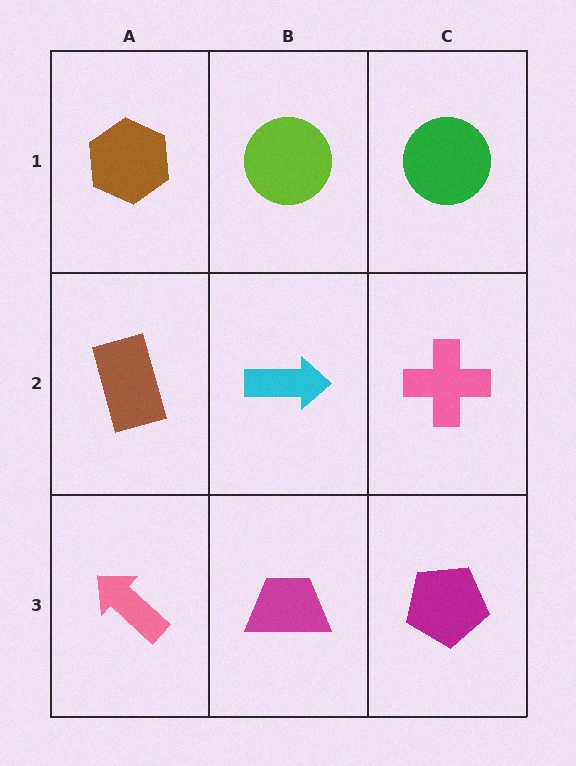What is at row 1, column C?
A green circle.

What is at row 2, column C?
A pink cross.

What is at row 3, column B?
A magenta trapezoid.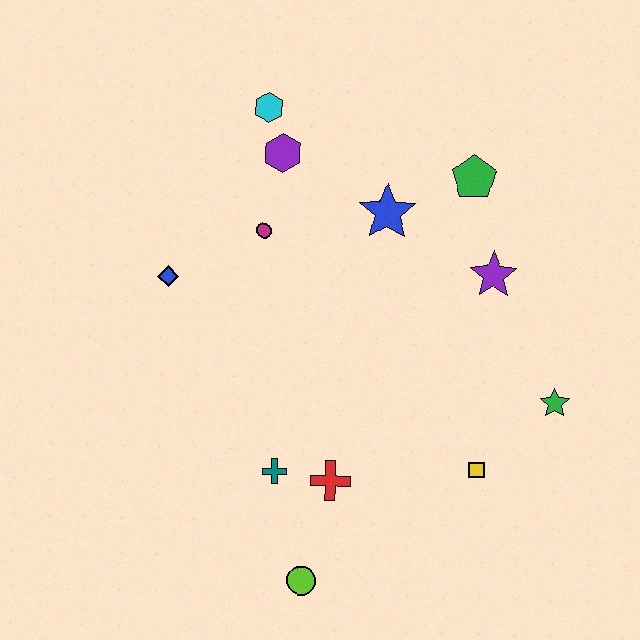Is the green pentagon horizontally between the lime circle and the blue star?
No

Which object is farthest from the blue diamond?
The green star is farthest from the blue diamond.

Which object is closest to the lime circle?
The red cross is closest to the lime circle.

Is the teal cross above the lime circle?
Yes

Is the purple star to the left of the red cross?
No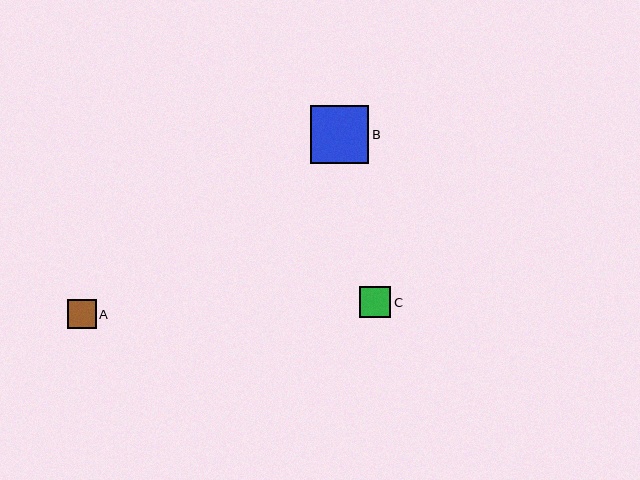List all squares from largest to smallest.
From largest to smallest: B, C, A.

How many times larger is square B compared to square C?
Square B is approximately 1.9 times the size of square C.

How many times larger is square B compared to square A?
Square B is approximately 2.0 times the size of square A.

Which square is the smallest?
Square A is the smallest with a size of approximately 29 pixels.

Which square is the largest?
Square B is the largest with a size of approximately 59 pixels.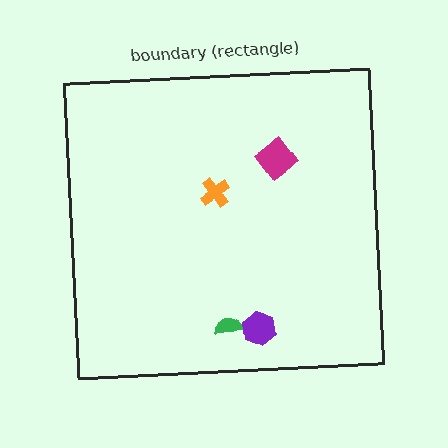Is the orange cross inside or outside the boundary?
Inside.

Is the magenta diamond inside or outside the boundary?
Inside.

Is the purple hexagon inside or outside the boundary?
Inside.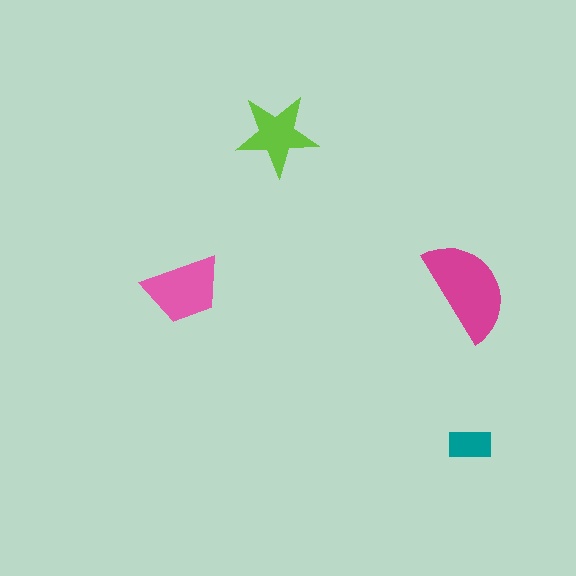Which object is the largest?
The magenta semicircle.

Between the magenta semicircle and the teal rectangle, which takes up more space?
The magenta semicircle.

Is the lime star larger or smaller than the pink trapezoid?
Smaller.